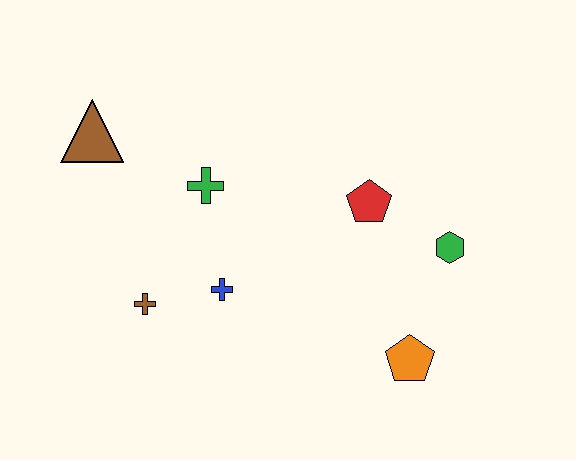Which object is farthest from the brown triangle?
The orange pentagon is farthest from the brown triangle.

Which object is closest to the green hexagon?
The red pentagon is closest to the green hexagon.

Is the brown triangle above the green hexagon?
Yes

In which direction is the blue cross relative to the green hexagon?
The blue cross is to the left of the green hexagon.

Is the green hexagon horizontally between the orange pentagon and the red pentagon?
No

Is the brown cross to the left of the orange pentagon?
Yes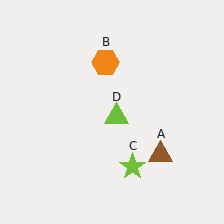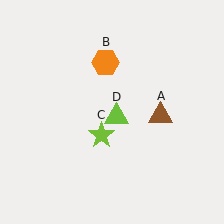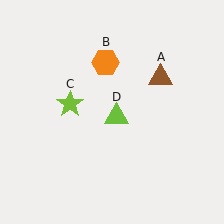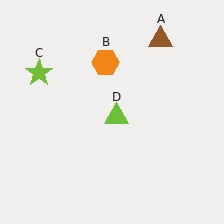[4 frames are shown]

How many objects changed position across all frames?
2 objects changed position: brown triangle (object A), lime star (object C).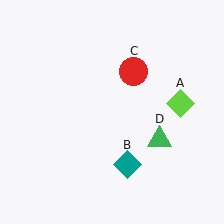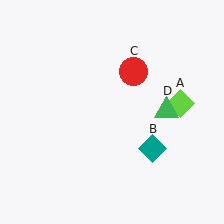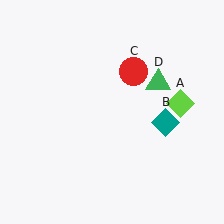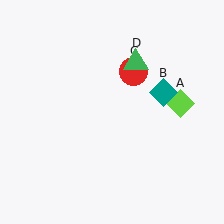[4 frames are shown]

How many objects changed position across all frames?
2 objects changed position: teal diamond (object B), green triangle (object D).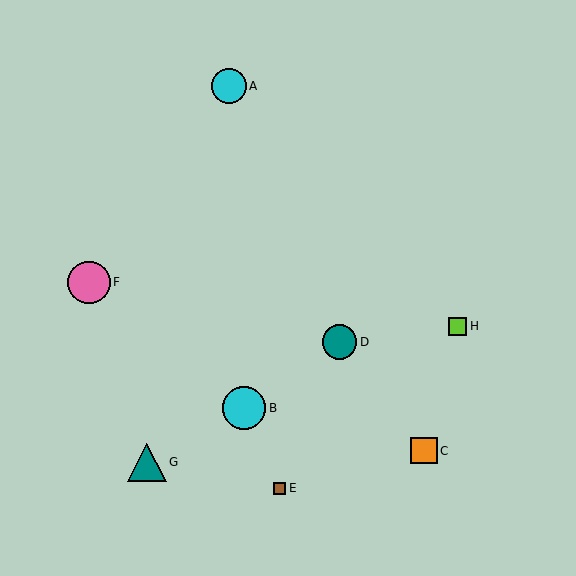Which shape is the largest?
The cyan circle (labeled B) is the largest.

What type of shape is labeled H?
Shape H is a lime square.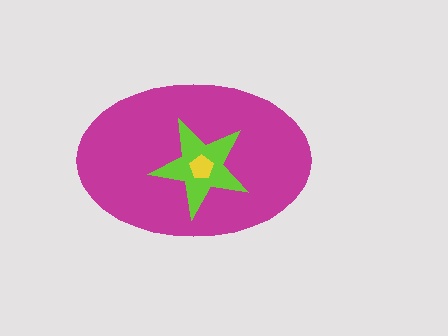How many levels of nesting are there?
3.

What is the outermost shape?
The magenta ellipse.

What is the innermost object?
The yellow pentagon.